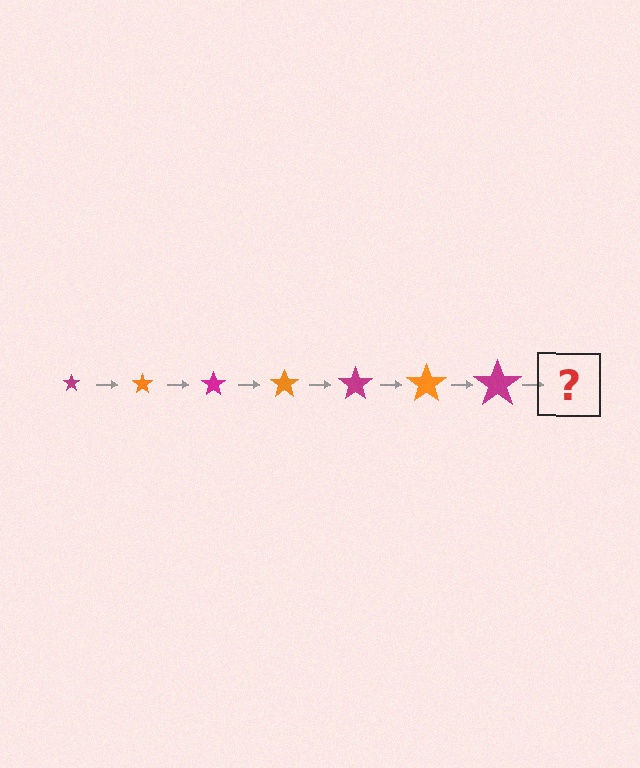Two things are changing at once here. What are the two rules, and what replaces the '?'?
The two rules are that the star grows larger each step and the color cycles through magenta and orange. The '?' should be an orange star, larger than the previous one.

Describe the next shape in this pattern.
It should be an orange star, larger than the previous one.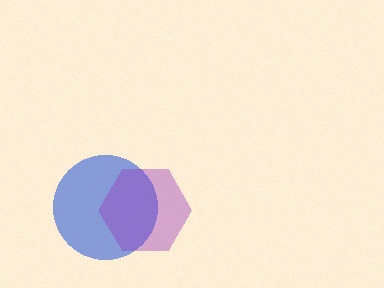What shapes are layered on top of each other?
The layered shapes are: a blue circle, a purple hexagon.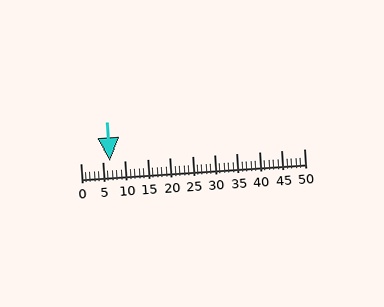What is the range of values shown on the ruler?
The ruler shows values from 0 to 50.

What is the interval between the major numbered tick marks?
The major tick marks are spaced 5 units apart.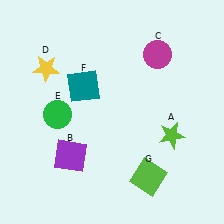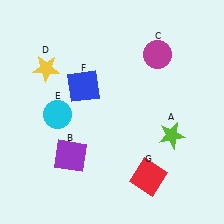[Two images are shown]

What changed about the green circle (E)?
In Image 1, E is green. In Image 2, it changed to cyan.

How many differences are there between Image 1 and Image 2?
There are 3 differences between the two images.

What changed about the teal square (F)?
In Image 1, F is teal. In Image 2, it changed to blue.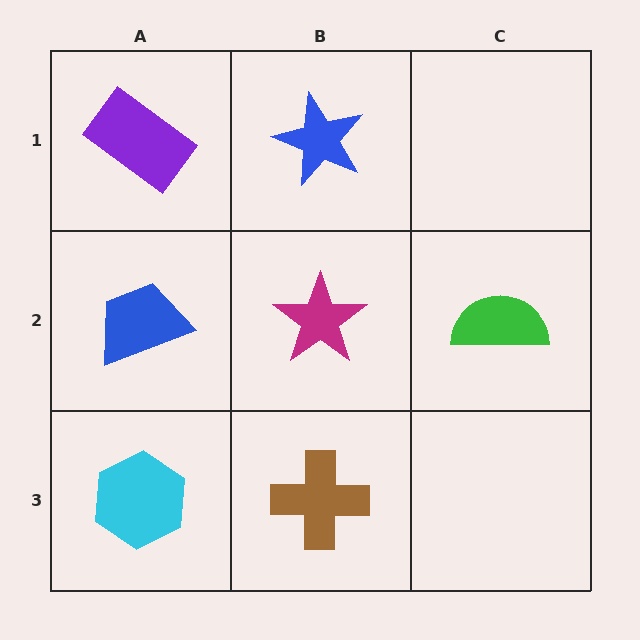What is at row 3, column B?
A brown cross.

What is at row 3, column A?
A cyan hexagon.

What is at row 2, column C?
A green semicircle.